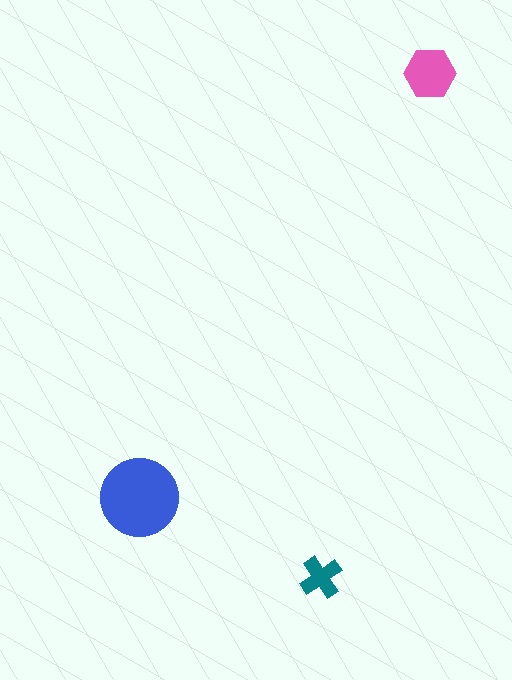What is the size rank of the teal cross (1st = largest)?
3rd.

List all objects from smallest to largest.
The teal cross, the pink hexagon, the blue circle.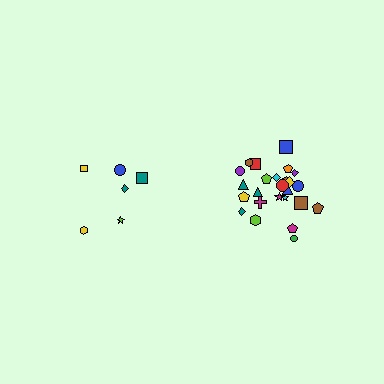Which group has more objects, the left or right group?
The right group.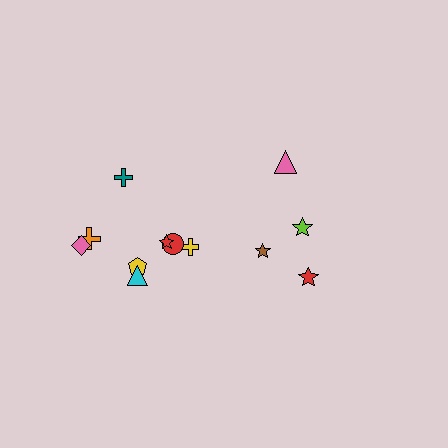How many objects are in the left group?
There are 8 objects.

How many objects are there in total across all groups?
There are 12 objects.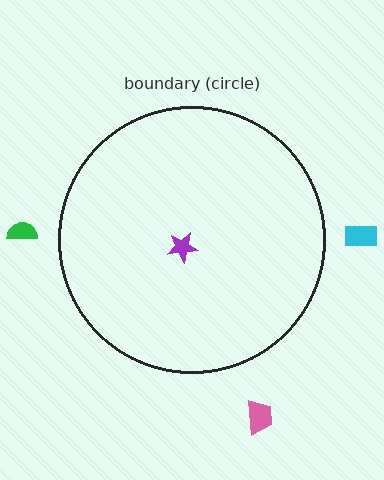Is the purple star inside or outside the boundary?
Inside.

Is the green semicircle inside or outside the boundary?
Outside.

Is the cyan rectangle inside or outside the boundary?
Outside.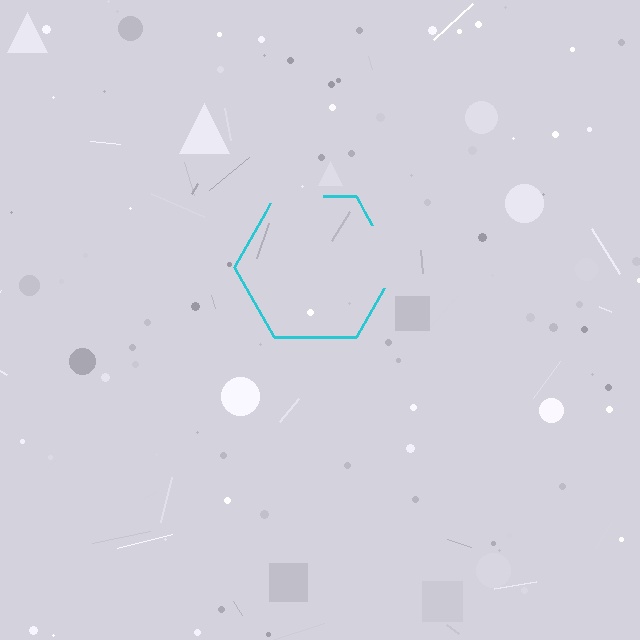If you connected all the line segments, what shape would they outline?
They would outline a hexagon.